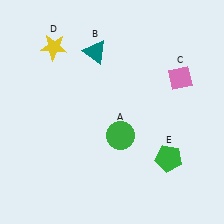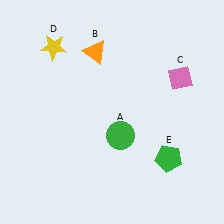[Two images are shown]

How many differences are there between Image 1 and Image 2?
There is 1 difference between the two images.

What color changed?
The triangle (B) changed from teal in Image 1 to orange in Image 2.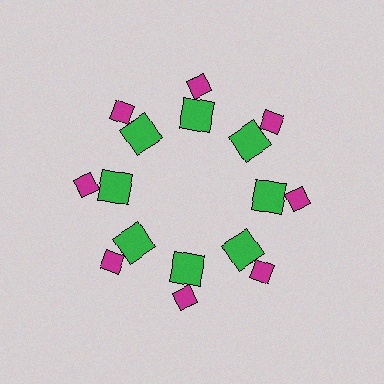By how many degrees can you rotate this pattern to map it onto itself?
The pattern maps onto itself every 45 degrees of rotation.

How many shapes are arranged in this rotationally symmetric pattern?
There are 16 shapes, arranged in 8 groups of 2.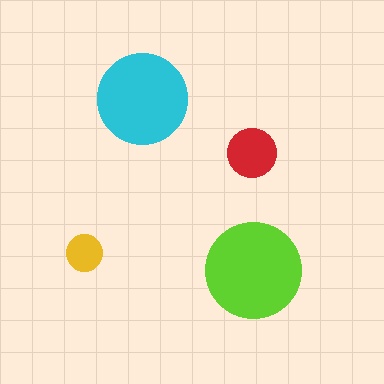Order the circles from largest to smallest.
the lime one, the cyan one, the red one, the yellow one.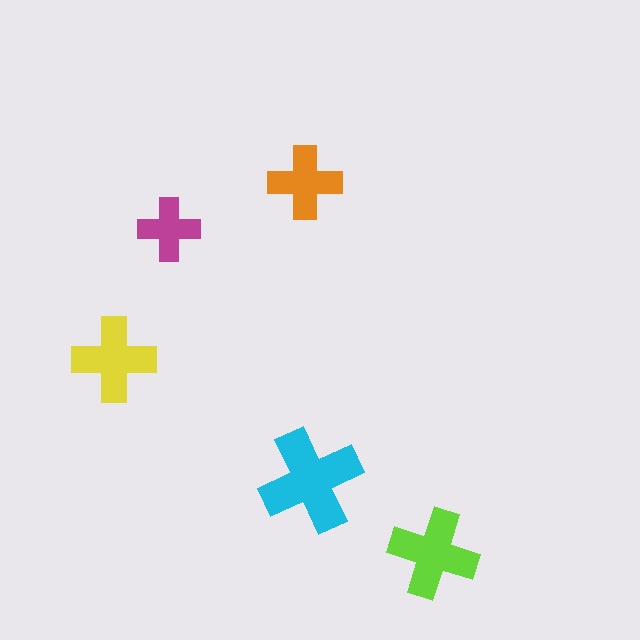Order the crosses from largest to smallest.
the cyan one, the lime one, the yellow one, the orange one, the magenta one.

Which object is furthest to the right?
The lime cross is rightmost.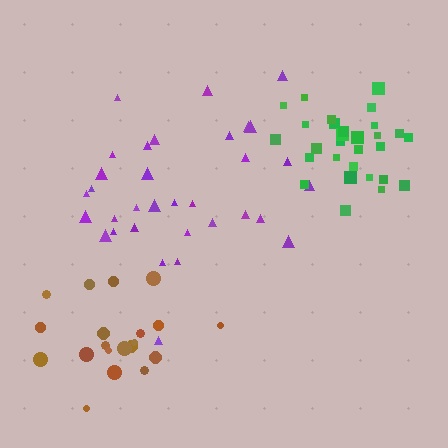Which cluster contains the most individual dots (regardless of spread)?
Purple (33).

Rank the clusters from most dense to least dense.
green, brown, purple.